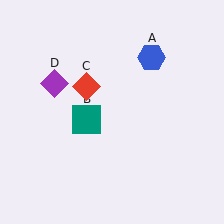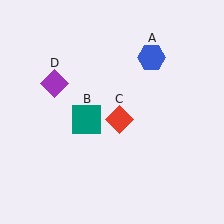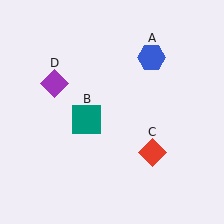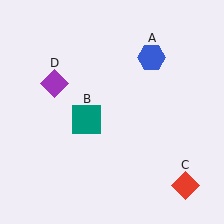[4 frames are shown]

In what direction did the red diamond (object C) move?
The red diamond (object C) moved down and to the right.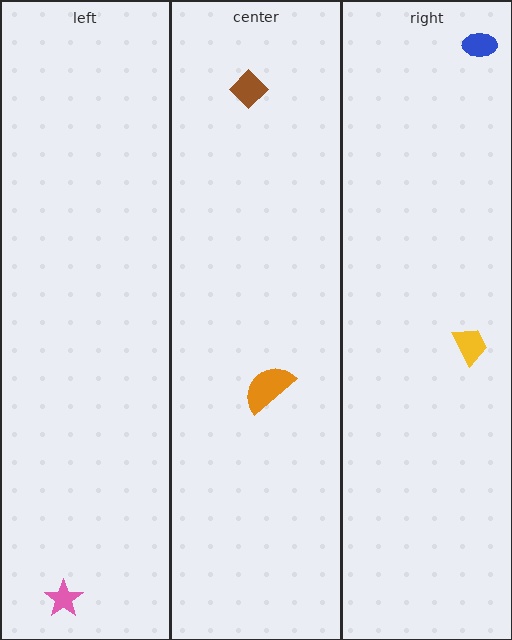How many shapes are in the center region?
2.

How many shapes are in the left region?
1.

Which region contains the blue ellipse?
The right region.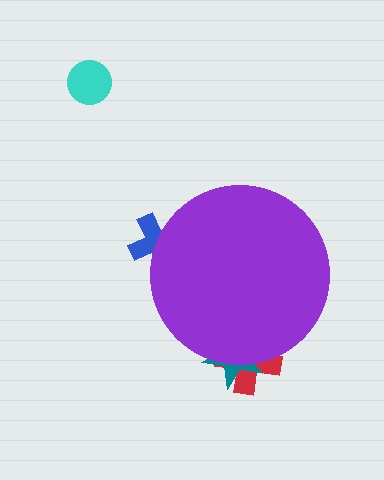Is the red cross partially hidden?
Yes, the red cross is partially hidden behind the purple circle.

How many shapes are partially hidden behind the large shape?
3 shapes are partially hidden.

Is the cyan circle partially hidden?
No, the cyan circle is fully visible.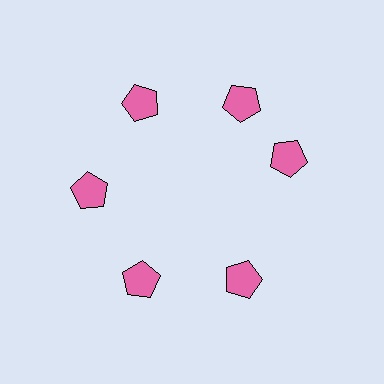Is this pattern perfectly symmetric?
No. The 6 pink pentagons are arranged in a ring, but one element near the 3 o'clock position is rotated out of alignment along the ring, breaking the 6-fold rotational symmetry.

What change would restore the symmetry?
The symmetry would be restored by rotating it back into even spacing with its neighbors so that all 6 pentagons sit at equal angles and equal distance from the center.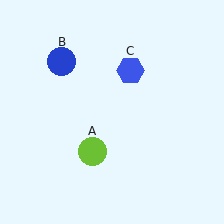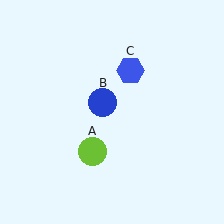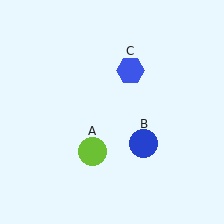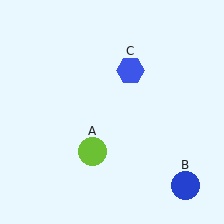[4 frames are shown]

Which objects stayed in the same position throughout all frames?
Lime circle (object A) and blue hexagon (object C) remained stationary.